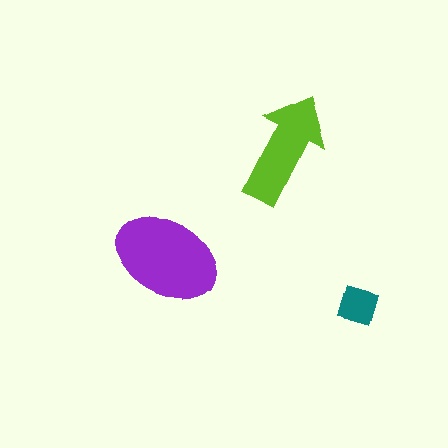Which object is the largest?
The purple ellipse.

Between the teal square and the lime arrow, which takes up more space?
The lime arrow.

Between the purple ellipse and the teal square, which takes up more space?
The purple ellipse.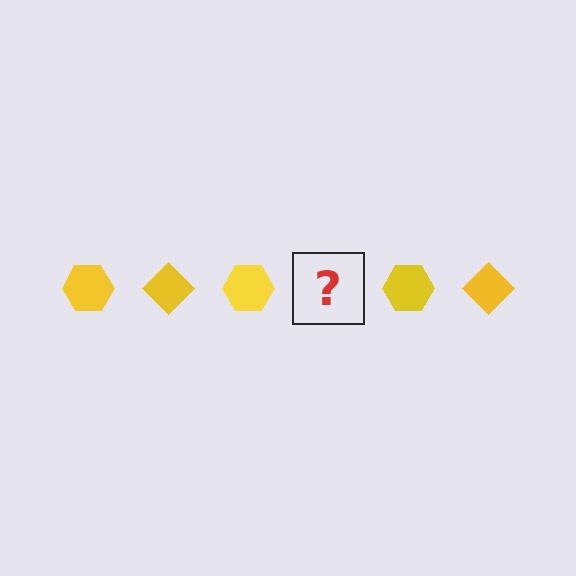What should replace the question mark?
The question mark should be replaced with a yellow diamond.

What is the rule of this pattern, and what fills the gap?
The rule is that the pattern cycles through hexagon, diamond shapes in yellow. The gap should be filled with a yellow diamond.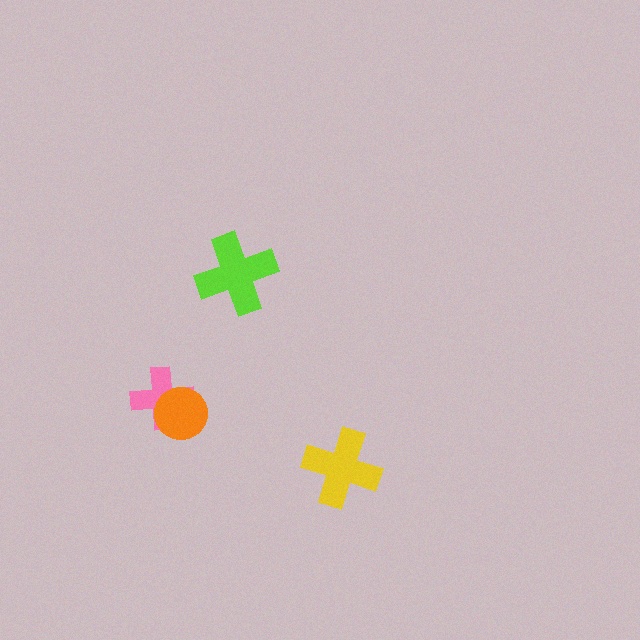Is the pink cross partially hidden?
Yes, it is partially covered by another shape.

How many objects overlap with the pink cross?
1 object overlaps with the pink cross.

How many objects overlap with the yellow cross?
0 objects overlap with the yellow cross.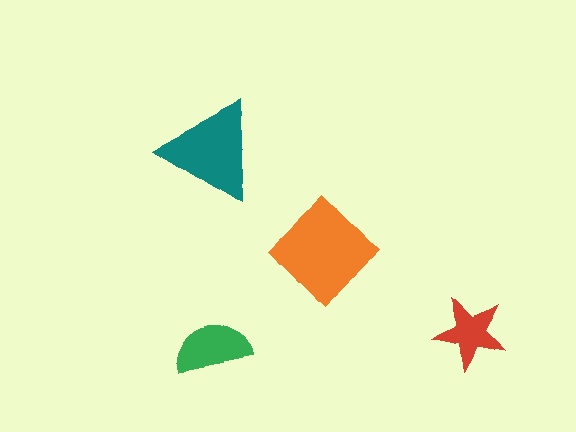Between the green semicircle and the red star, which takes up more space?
The green semicircle.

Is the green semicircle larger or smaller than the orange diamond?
Smaller.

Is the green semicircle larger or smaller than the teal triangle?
Smaller.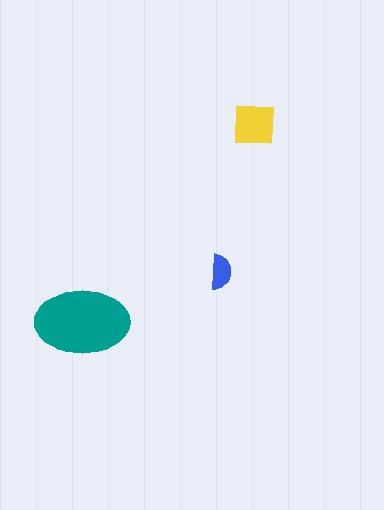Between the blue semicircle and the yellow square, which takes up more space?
The yellow square.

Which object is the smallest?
The blue semicircle.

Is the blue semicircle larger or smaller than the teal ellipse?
Smaller.